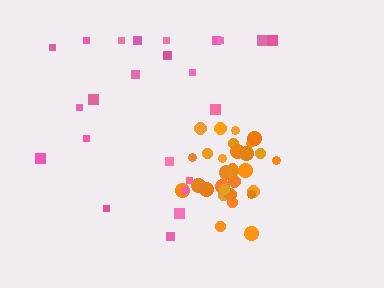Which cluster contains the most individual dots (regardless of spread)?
Orange (32).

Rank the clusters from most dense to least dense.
orange, pink.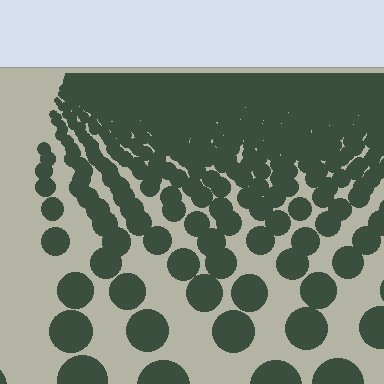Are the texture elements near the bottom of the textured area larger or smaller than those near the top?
Larger. Near the bottom, elements are closer to the viewer and appear at a bigger on-screen size.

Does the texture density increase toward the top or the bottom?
Density increases toward the top.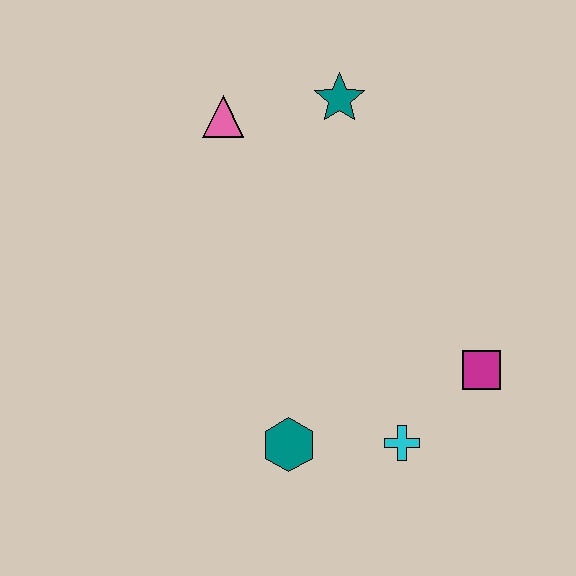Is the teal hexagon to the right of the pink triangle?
Yes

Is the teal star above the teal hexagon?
Yes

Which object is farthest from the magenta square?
The pink triangle is farthest from the magenta square.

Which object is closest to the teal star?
The pink triangle is closest to the teal star.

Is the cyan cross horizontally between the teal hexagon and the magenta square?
Yes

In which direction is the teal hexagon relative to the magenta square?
The teal hexagon is to the left of the magenta square.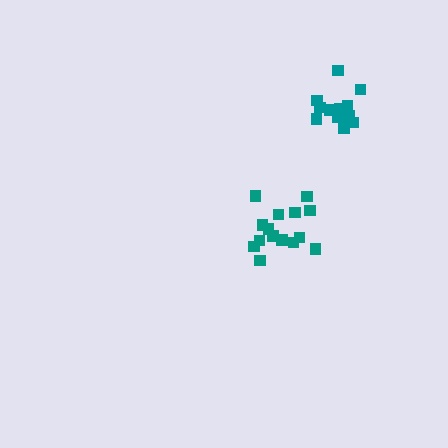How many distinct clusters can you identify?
There are 2 distinct clusters.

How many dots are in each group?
Group 1: 15 dots, Group 2: 15 dots (30 total).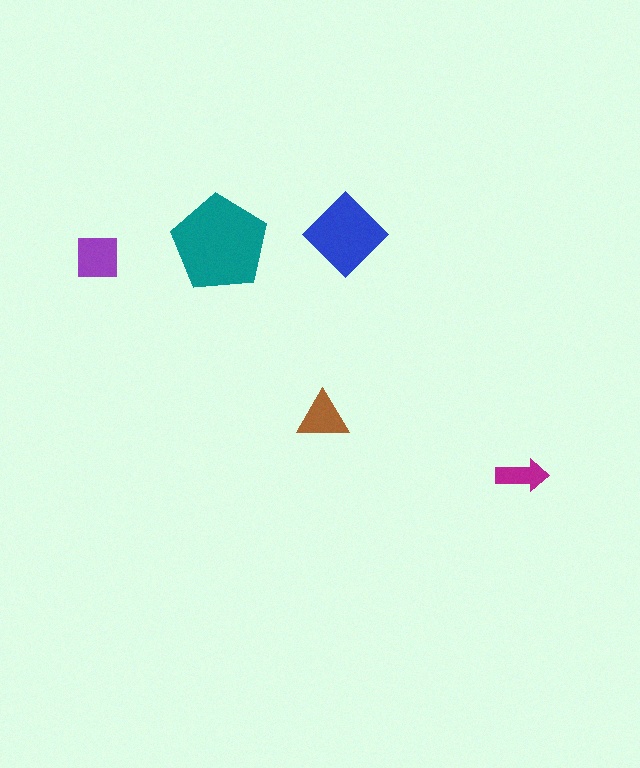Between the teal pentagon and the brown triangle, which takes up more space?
The teal pentagon.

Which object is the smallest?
The magenta arrow.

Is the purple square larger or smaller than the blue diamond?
Smaller.